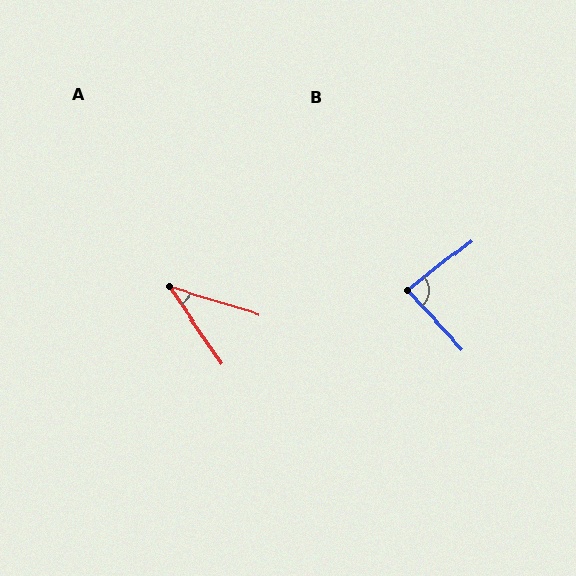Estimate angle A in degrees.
Approximately 39 degrees.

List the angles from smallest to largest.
A (39°), B (85°).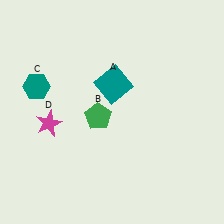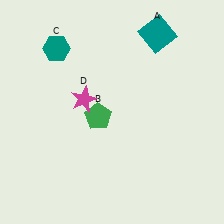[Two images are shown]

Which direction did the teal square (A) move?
The teal square (A) moved up.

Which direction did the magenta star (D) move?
The magenta star (D) moved right.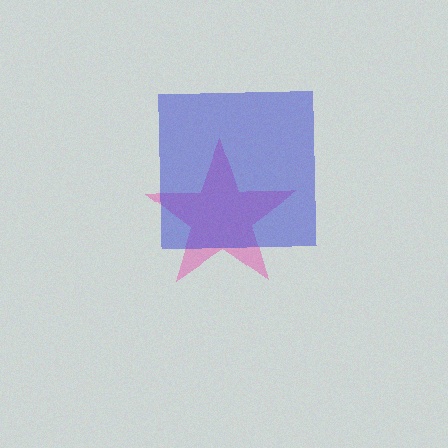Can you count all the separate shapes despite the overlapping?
Yes, there are 2 separate shapes.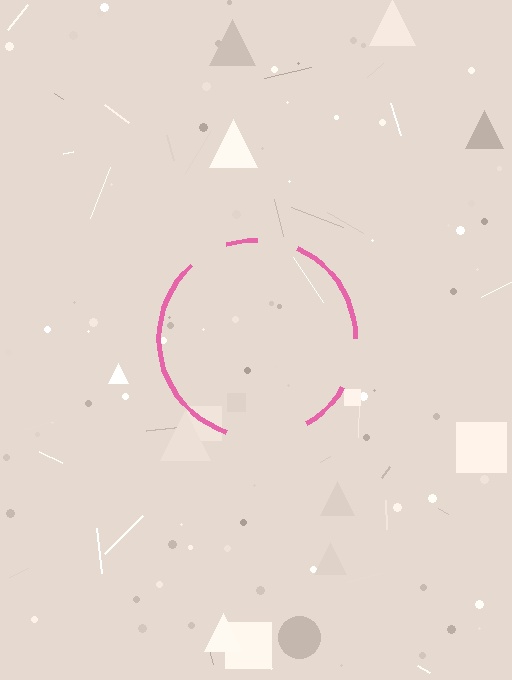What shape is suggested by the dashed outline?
The dashed outline suggests a circle.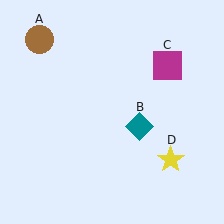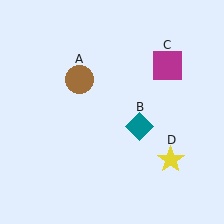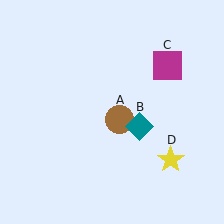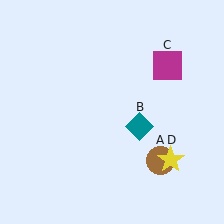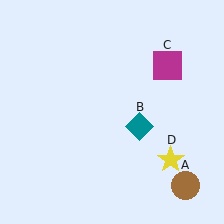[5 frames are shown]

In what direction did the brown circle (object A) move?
The brown circle (object A) moved down and to the right.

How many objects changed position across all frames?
1 object changed position: brown circle (object A).